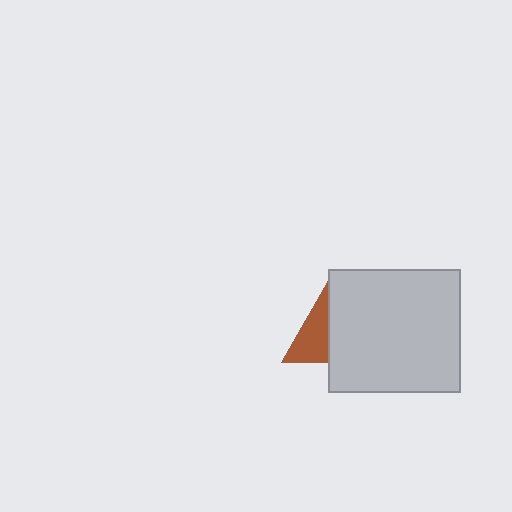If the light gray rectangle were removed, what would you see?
You would see the complete brown triangle.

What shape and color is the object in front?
The object in front is a light gray rectangle.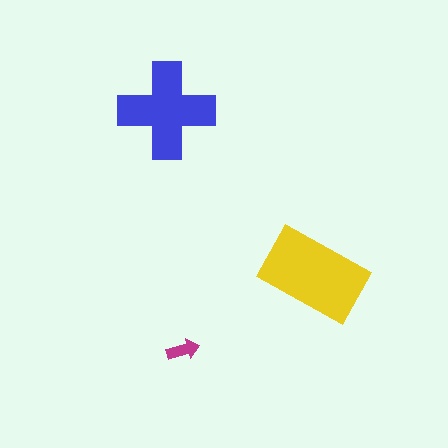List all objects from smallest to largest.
The magenta arrow, the blue cross, the yellow rectangle.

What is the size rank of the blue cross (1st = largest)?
2nd.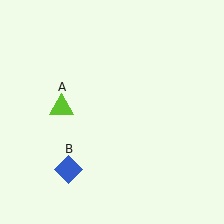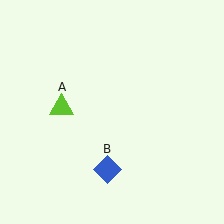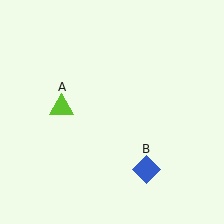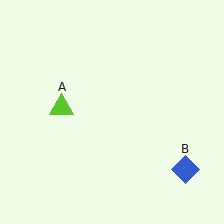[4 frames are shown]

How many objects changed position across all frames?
1 object changed position: blue diamond (object B).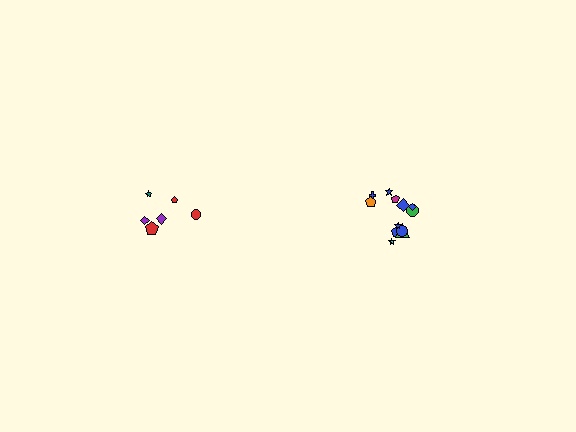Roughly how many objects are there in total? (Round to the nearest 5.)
Roughly 20 objects in total.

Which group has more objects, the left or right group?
The right group.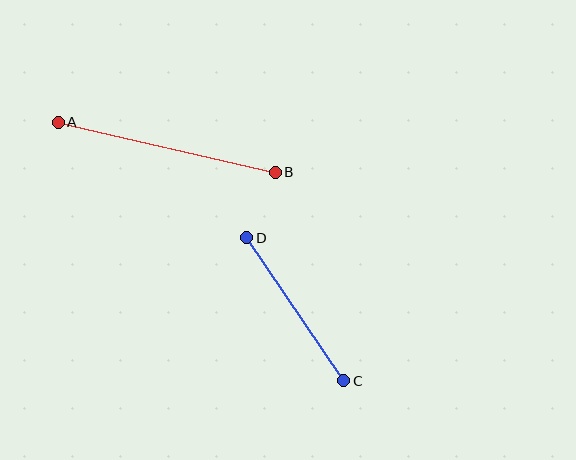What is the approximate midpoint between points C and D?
The midpoint is at approximately (295, 309) pixels.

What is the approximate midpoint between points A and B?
The midpoint is at approximately (167, 147) pixels.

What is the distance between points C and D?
The distance is approximately 173 pixels.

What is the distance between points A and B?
The distance is approximately 223 pixels.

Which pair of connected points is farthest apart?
Points A and B are farthest apart.